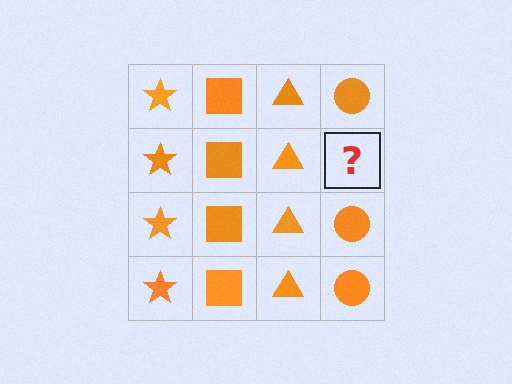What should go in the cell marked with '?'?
The missing cell should contain an orange circle.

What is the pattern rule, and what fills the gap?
The rule is that each column has a consistent shape. The gap should be filled with an orange circle.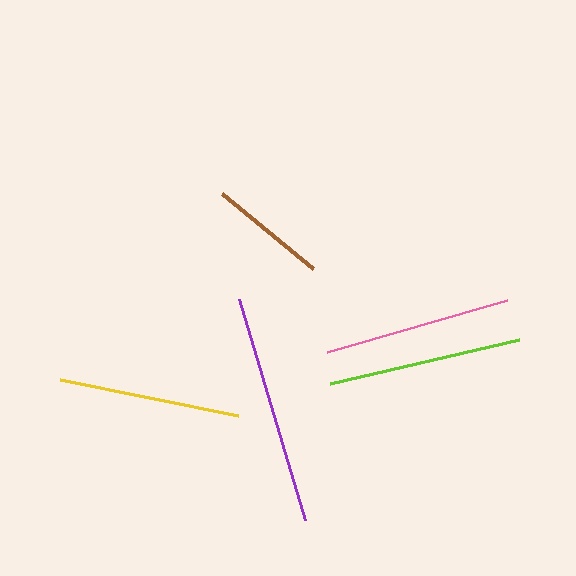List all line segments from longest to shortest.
From longest to shortest: purple, lime, pink, yellow, brown.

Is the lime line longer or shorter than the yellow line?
The lime line is longer than the yellow line.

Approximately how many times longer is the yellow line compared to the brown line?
The yellow line is approximately 1.5 times the length of the brown line.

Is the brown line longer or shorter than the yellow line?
The yellow line is longer than the brown line.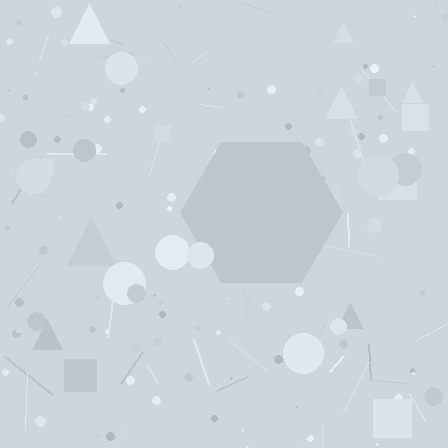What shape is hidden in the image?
A hexagon is hidden in the image.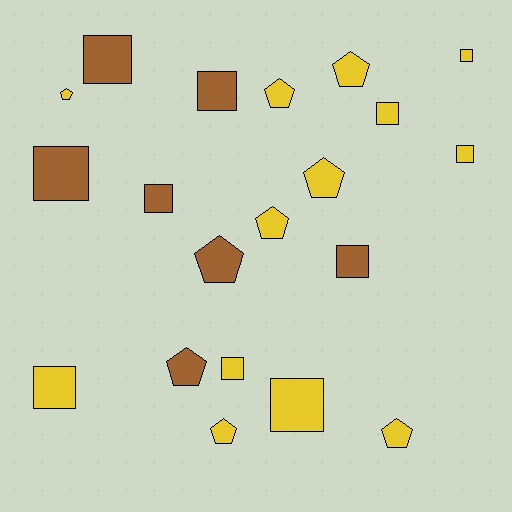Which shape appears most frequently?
Square, with 11 objects.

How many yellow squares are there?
There are 6 yellow squares.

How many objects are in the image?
There are 20 objects.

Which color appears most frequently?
Yellow, with 13 objects.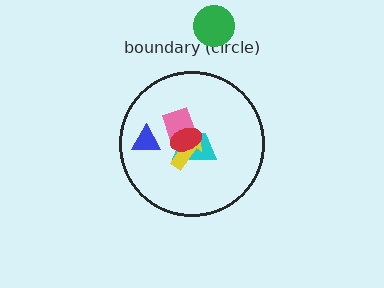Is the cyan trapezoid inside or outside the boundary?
Inside.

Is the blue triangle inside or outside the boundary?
Inside.